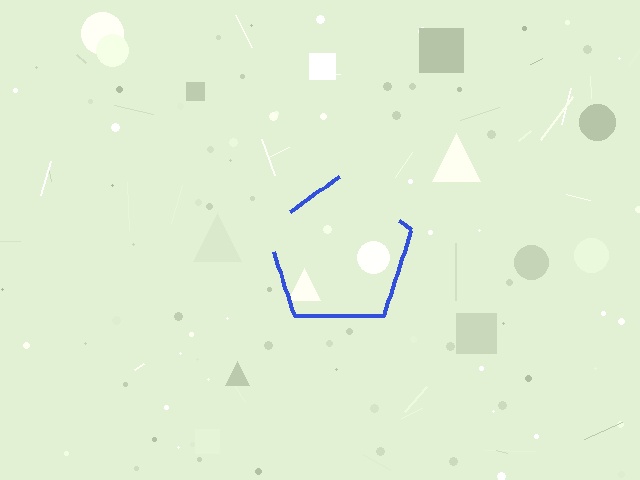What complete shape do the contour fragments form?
The contour fragments form a pentagon.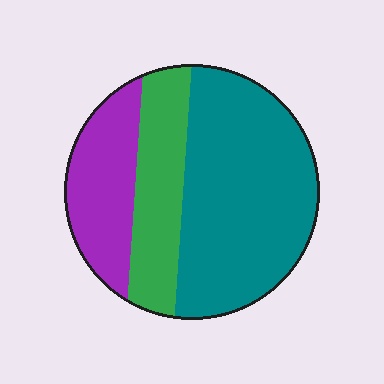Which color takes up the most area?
Teal, at roughly 55%.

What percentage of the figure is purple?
Purple takes up between a sixth and a third of the figure.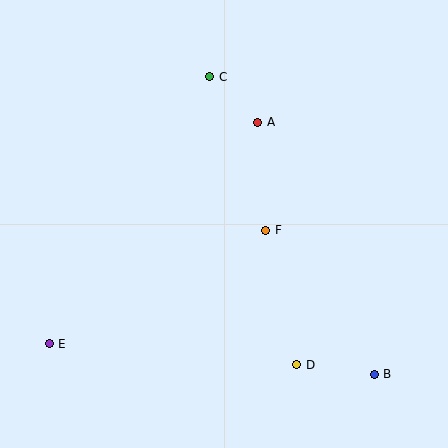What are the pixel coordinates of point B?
Point B is at (374, 374).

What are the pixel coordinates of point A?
Point A is at (258, 122).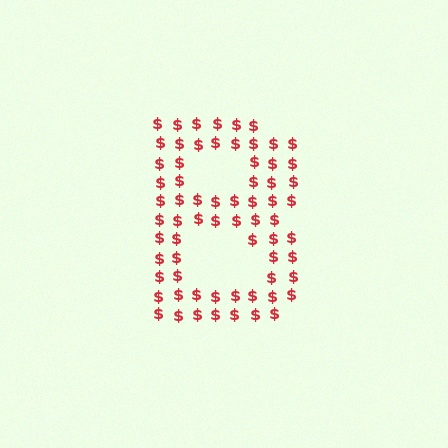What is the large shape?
The large shape is the letter B.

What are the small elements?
The small elements are dollar signs.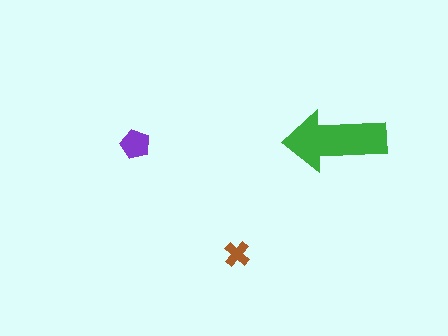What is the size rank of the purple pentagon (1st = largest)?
2nd.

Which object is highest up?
The green arrow is topmost.